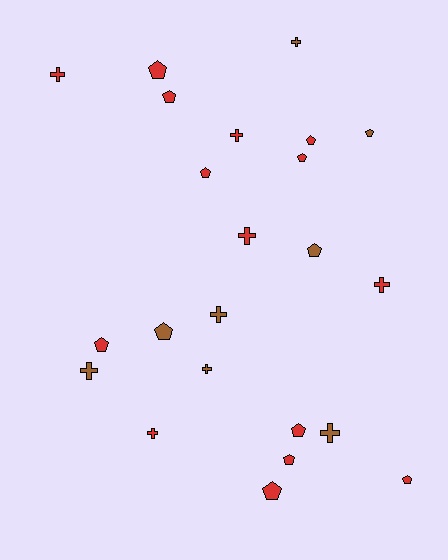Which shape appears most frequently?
Pentagon, with 13 objects.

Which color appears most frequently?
Red, with 15 objects.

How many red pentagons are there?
There are 10 red pentagons.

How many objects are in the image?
There are 23 objects.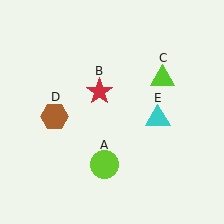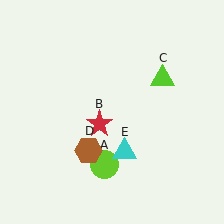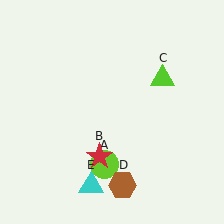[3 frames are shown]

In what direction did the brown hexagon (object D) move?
The brown hexagon (object D) moved down and to the right.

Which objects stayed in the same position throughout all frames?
Lime circle (object A) and lime triangle (object C) remained stationary.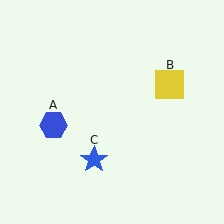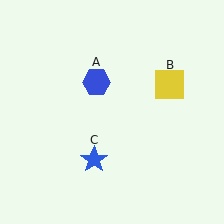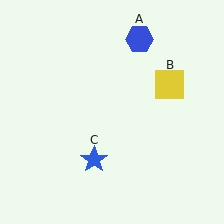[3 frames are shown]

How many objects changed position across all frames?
1 object changed position: blue hexagon (object A).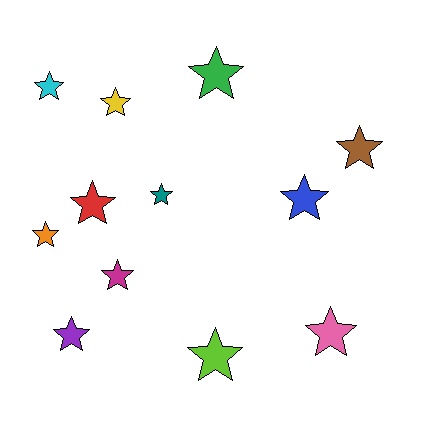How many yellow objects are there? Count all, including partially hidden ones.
There is 1 yellow object.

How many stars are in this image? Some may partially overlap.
There are 12 stars.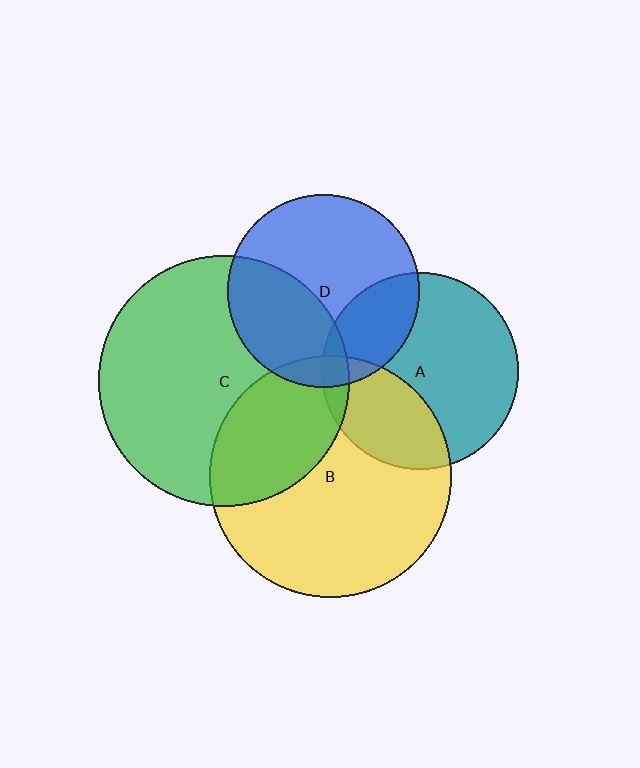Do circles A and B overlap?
Yes.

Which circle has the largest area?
Circle C (green).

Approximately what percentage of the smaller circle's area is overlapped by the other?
Approximately 30%.